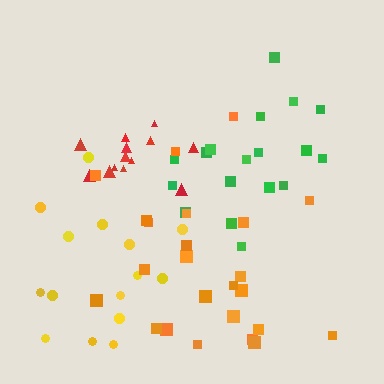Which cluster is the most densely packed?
Red.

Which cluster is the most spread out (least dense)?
Green.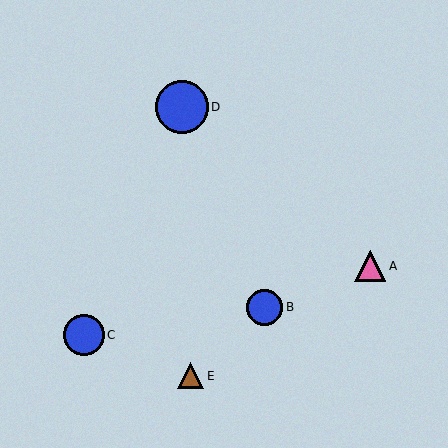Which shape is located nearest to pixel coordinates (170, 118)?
The blue circle (labeled D) at (182, 107) is nearest to that location.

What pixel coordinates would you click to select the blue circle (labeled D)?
Click at (182, 107) to select the blue circle D.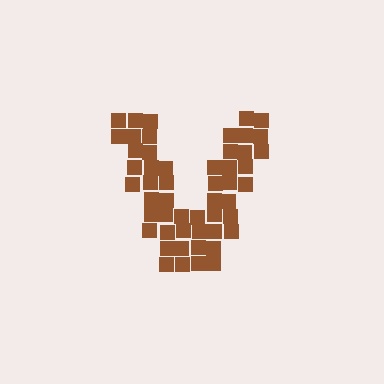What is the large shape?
The large shape is the letter V.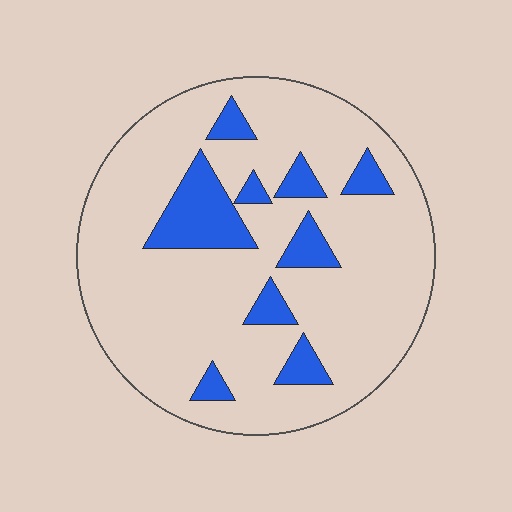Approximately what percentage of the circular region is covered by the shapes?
Approximately 15%.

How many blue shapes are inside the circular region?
9.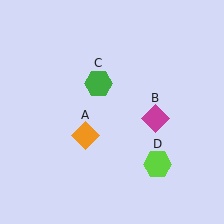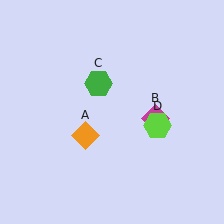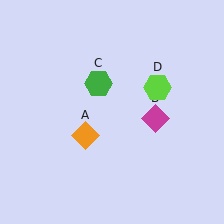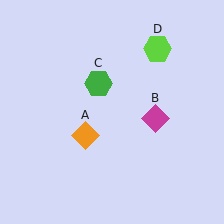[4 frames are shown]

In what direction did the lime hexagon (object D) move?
The lime hexagon (object D) moved up.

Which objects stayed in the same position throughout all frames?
Orange diamond (object A) and magenta diamond (object B) and green hexagon (object C) remained stationary.